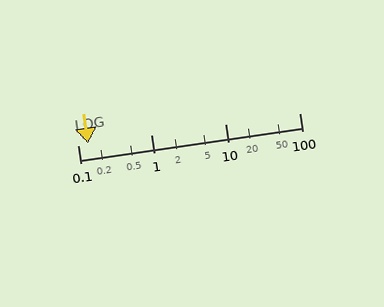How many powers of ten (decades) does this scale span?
The scale spans 3 decades, from 0.1 to 100.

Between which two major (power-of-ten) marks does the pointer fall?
The pointer is between 0.1 and 1.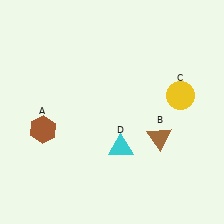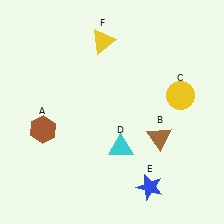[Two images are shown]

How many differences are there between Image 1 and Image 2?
There are 2 differences between the two images.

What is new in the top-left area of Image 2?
A yellow triangle (F) was added in the top-left area of Image 2.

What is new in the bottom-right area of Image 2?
A blue star (E) was added in the bottom-right area of Image 2.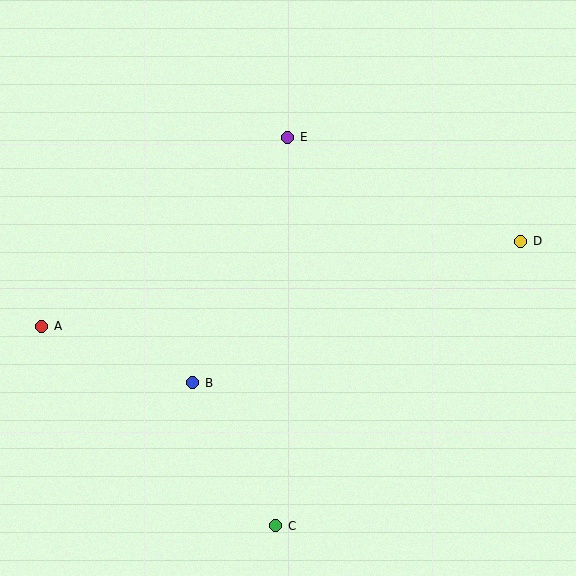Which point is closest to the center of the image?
Point B at (193, 383) is closest to the center.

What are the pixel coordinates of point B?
Point B is at (193, 383).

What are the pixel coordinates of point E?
Point E is at (288, 137).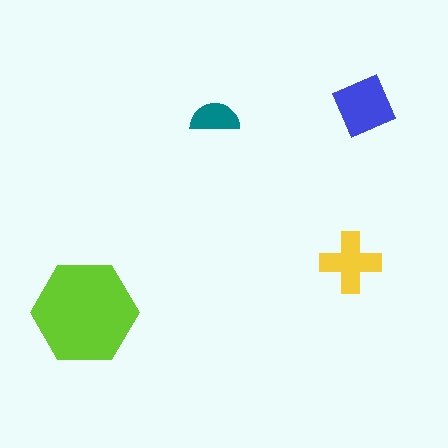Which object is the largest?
The lime hexagon.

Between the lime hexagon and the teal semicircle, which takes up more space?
The lime hexagon.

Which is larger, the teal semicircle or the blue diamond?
The blue diamond.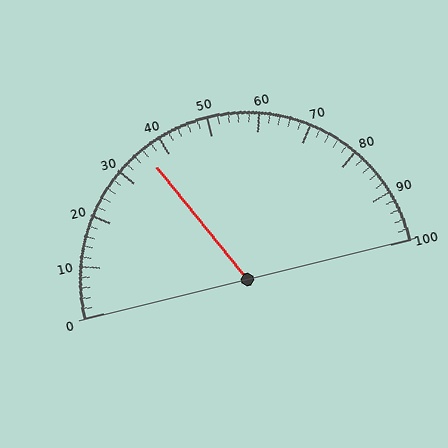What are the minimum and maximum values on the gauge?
The gauge ranges from 0 to 100.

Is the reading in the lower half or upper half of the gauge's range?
The reading is in the lower half of the range (0 to 100).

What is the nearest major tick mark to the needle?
The nearest major tick mark is 40.